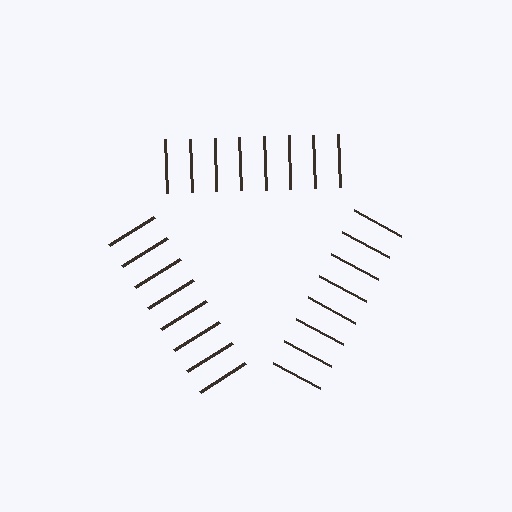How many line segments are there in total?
24 — 8 along each of the 3 edges.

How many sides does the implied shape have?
3 sides — the line-ends trace a triangle.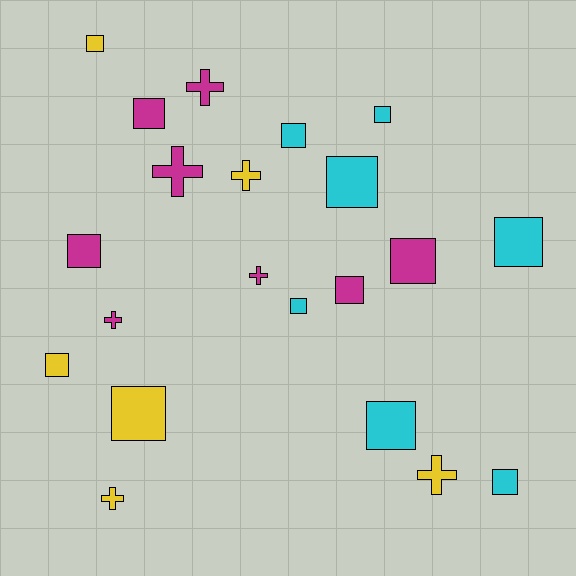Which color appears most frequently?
Magenta, with 8 objects.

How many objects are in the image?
There are 21 objects.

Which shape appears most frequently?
Square, with 14 objects.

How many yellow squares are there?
There are 3 yellow squares.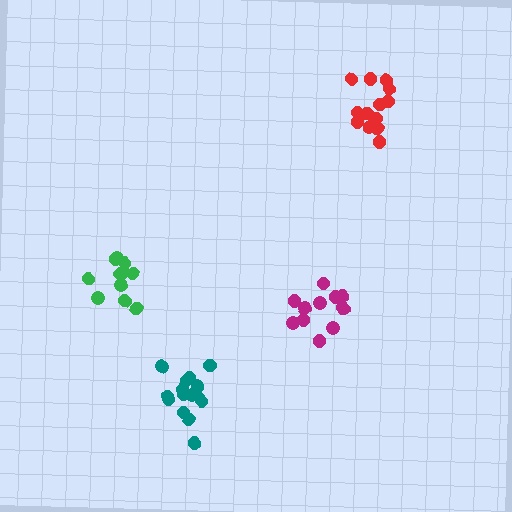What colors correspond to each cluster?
The clusters are colored: magenta, green, red, teal.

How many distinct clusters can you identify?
There are 4 distinct clusters.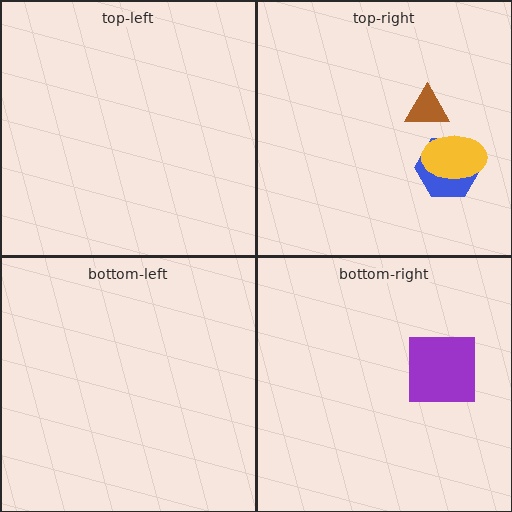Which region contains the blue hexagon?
The top-right region.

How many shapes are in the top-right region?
3.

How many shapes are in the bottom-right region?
1.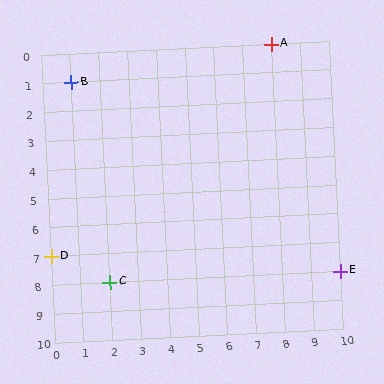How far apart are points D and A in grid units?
Points D and A are 8 columns and 7 rows apart (about 10.6 grid units diagonally).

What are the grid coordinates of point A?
Point A is at grid coordinates (8, 0).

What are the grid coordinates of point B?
Point B is at grid coordinates (1, 1).